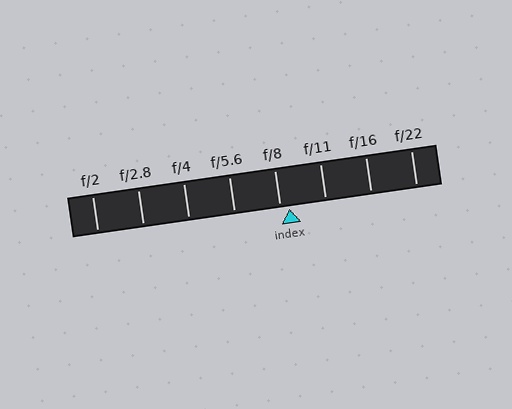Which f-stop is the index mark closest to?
The index mark is closest to f/8.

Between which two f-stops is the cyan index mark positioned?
The index mark is between f/8 and f/11.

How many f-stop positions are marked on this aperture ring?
There are 8 f-stop positions marked.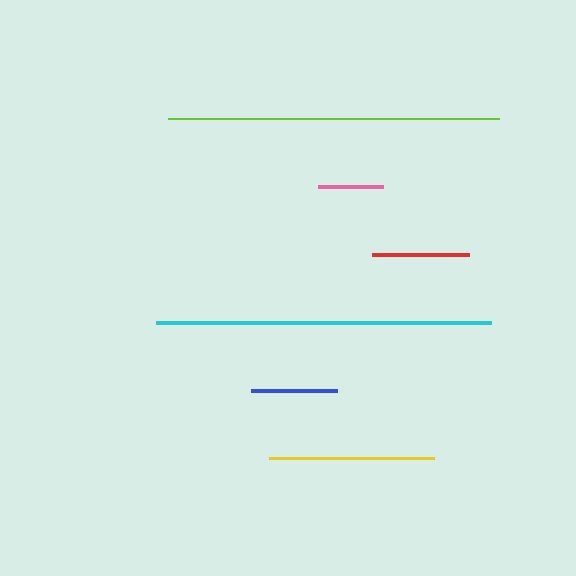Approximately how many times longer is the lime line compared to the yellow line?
The lime line is approximately 2.0 times the length of the yellow line.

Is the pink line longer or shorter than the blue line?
The blue line is longer than the pink line.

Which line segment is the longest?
The cyan line is the longest at approximately 335 pixels.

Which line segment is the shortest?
The pink line is the shortest at approximately 65 pixels.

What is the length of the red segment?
The red segment is approximately 96 pixels long.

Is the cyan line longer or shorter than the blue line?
The cyan line is longer than the blue line.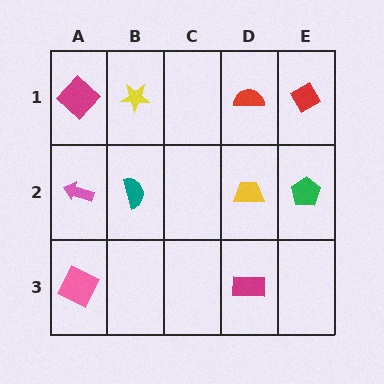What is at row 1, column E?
A red diamond.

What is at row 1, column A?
A magenta diamond.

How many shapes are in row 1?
4 shapes.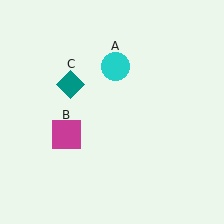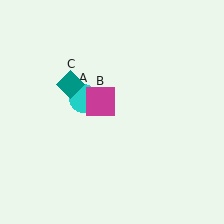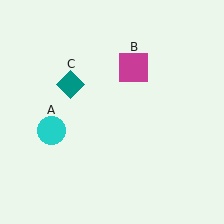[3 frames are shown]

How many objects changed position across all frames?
2 objects changed position: cyan circle (object A), magenta square (object B).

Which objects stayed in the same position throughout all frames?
Teal diamond (object C) remained stationary.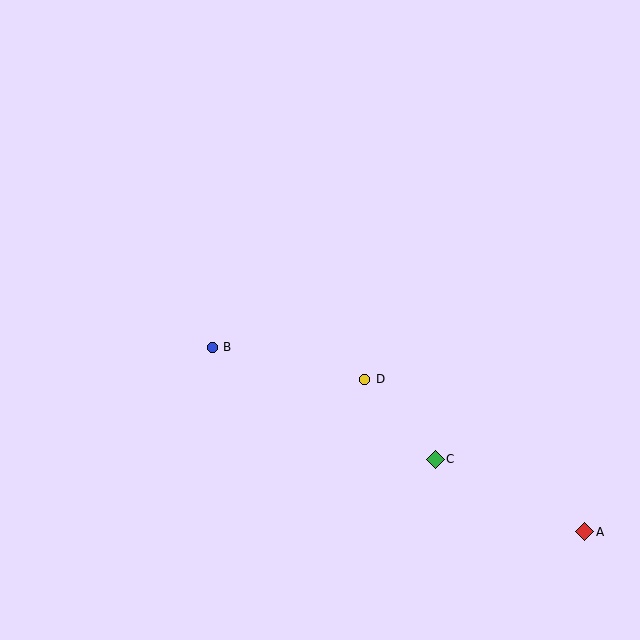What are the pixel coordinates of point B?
Point B is at (212, 347).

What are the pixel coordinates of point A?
Point A is at (585, 532).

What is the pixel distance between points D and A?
The distance between D and A is 268 pixels.